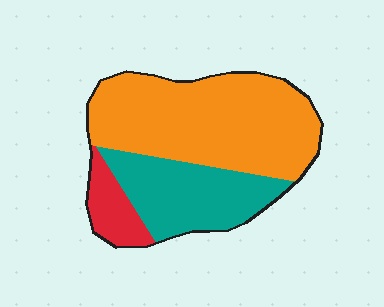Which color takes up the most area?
Orange, at roughly 60%.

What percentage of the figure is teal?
Teal takes up about one third (1/3) of the figure.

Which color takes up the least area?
Red, at roughly 10%.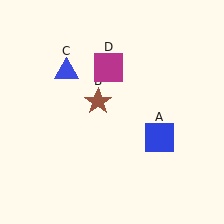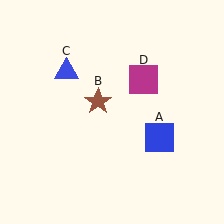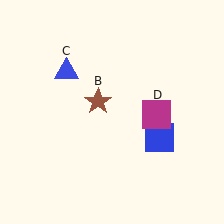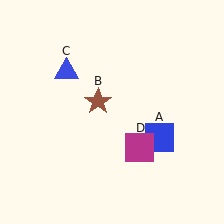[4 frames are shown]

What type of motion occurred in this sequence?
The magenta square (object D) rotated clockwise around the center of the scene.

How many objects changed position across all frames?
1 object changed position: magenta square (object D).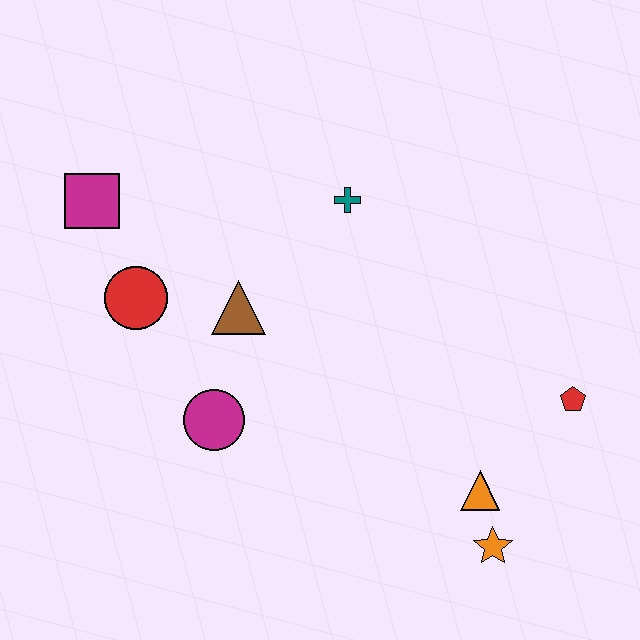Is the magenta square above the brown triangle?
Yes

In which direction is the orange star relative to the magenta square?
The orange star is to the right of the magenta square.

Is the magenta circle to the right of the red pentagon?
No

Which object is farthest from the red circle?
The red pentagon is farthest from the red circle.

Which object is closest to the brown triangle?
The red circle is closest to the brown triangle.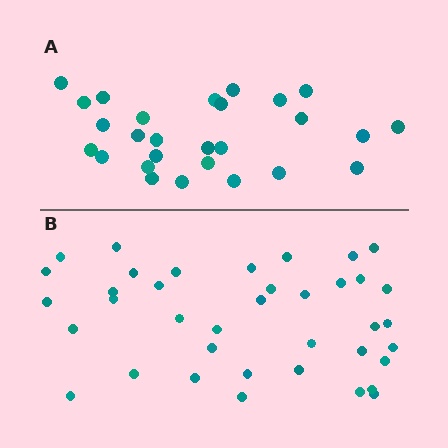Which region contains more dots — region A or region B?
Region B (the bottom region) has more dots.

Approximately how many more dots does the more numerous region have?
Region B has roughly 12 or so more dots than region A.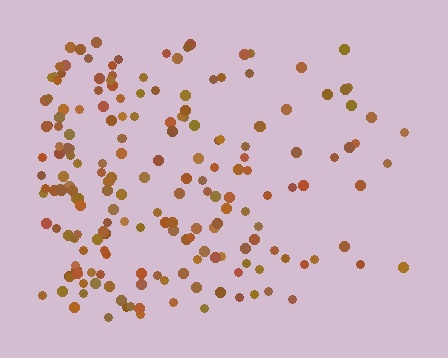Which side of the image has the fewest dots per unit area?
The right.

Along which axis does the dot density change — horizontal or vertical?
Horizontal.